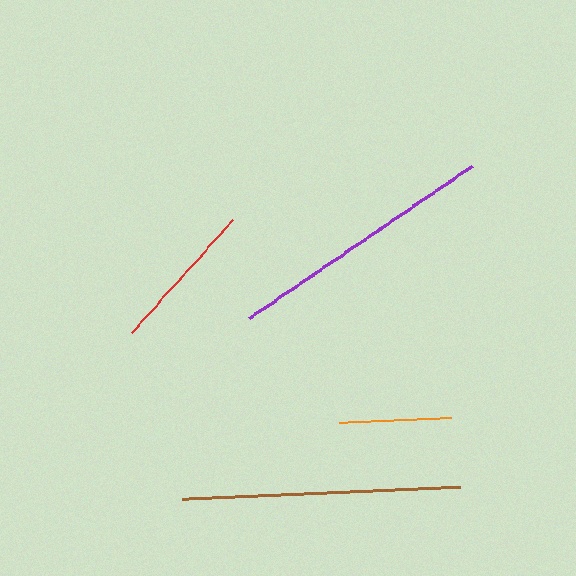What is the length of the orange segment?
The orange segment is approximately 112 pixels long.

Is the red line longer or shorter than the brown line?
The brown line is longer than the red line.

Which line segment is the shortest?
The orange line is the shortest at approximately 112 pixels.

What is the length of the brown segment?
The brown segment is approximately 278 pixels long.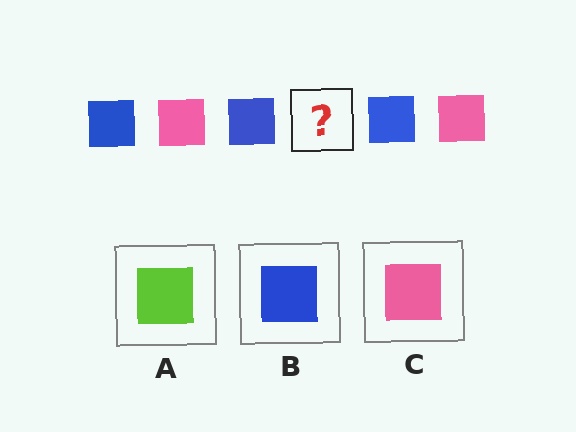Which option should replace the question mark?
Option C.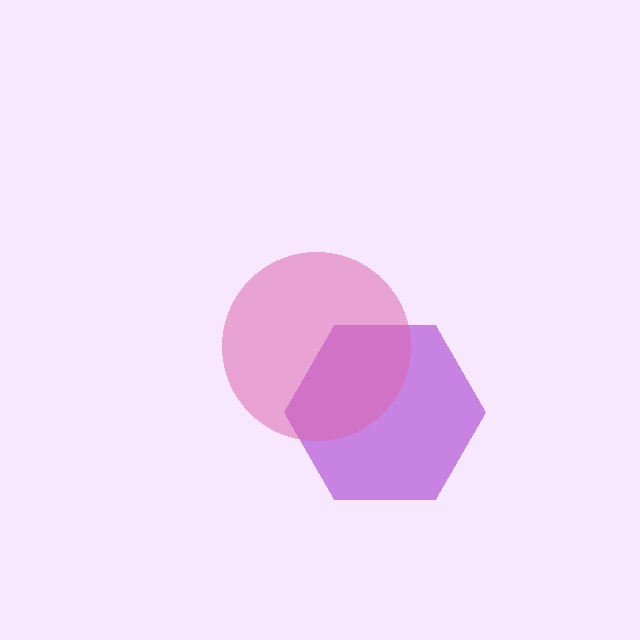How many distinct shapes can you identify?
There are 2 distinct shapes: a purple hexagon, a pink circle.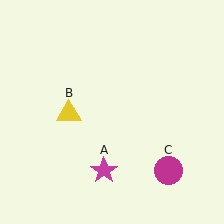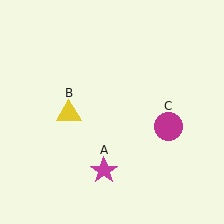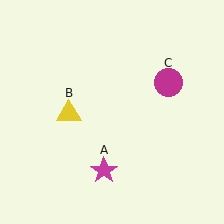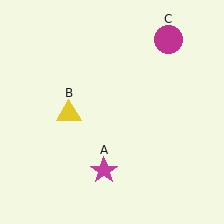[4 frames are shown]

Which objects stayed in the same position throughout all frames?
Magenta star (object A) and yellow triangle (object B) remained stationary.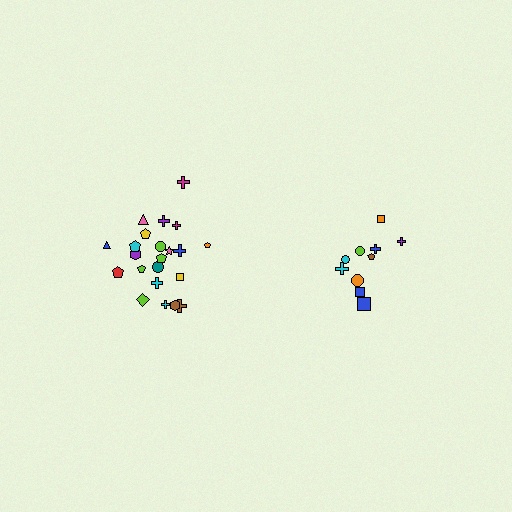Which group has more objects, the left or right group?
The left group.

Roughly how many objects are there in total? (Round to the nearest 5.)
Roughly 30 objects in total.